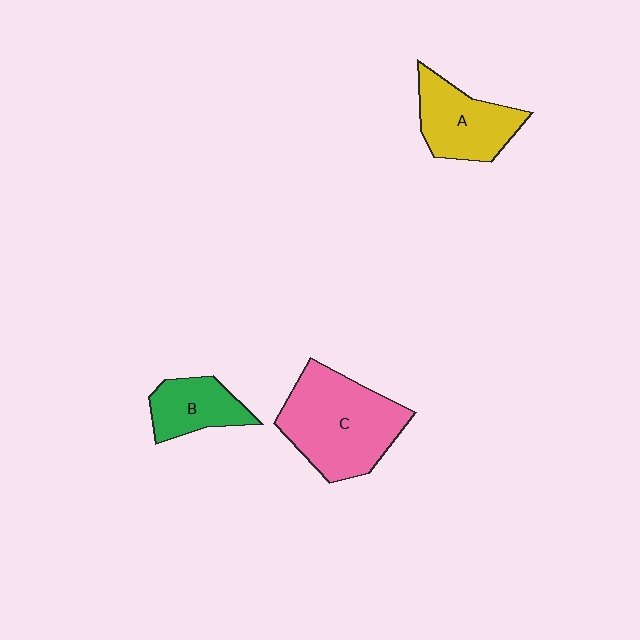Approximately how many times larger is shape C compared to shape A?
Approximately 1.6 times.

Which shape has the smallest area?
Shape B (green).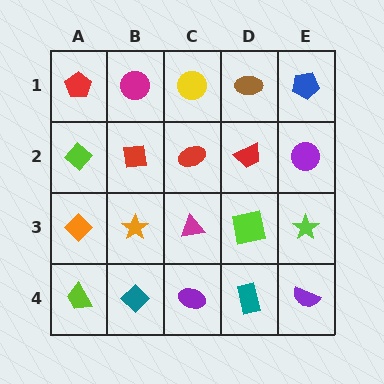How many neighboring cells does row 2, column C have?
4.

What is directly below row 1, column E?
A purple circle.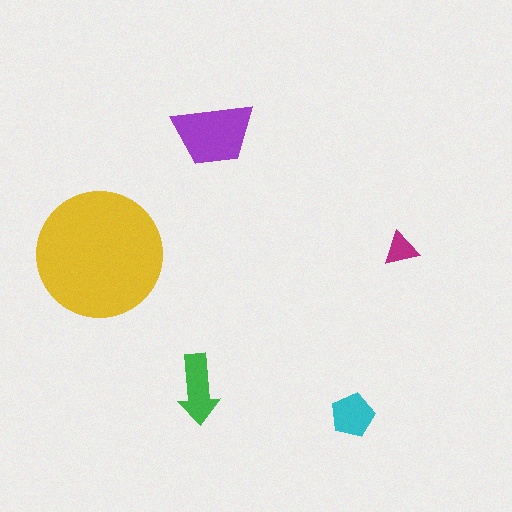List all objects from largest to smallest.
The yellow circle, the purple trapezoid, the green arrow, the cyan pentagon, the magenta triangle.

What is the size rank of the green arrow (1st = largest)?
3rd.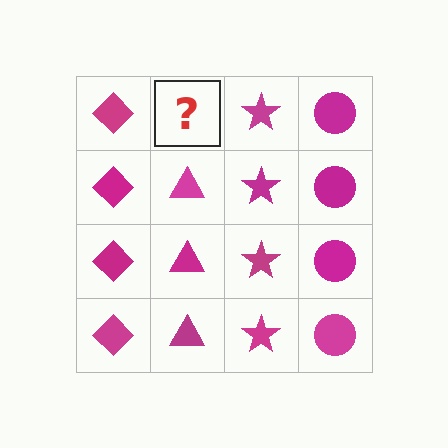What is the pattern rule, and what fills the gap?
The rule is that each column has a consistent shape. The gap should be filled with a magenta triangle.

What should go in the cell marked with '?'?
The missing cell should contain a magenta triangle.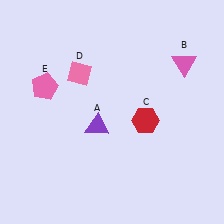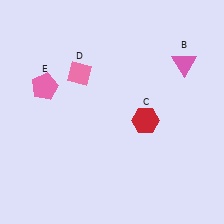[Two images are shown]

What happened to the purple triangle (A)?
The purple triangle (A) was removed in Image 2. It was in the bottom-left area of Image 1.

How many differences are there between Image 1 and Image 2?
There is 1 difference between the two images.